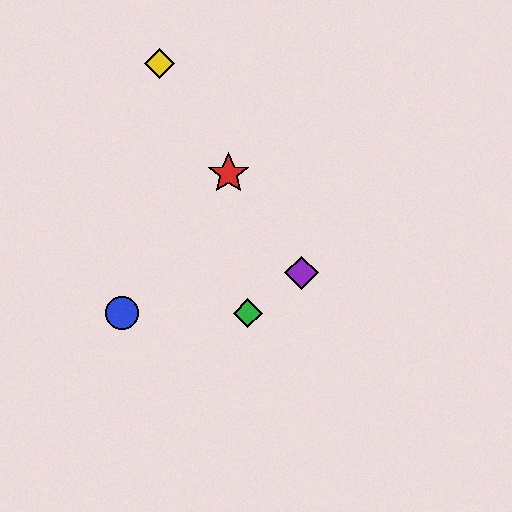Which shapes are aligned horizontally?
The blue circle, the green diamond are aligned horizontally.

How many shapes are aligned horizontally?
2 shapes (the blue circle, the green diamond) are aligned horizontally.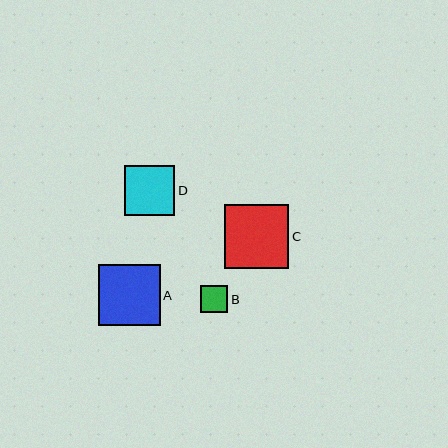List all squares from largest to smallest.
From largest to smallest: C, A, D, B.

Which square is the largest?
Square C is the largest with a size of approximately 65 pixels.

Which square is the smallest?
Square B is the smallest with a size of approximately 27 pixels.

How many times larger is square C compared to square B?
Square C is approximately 2.4 times the size of square B.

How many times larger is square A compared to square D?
Square A is approximately 1.2 times the size of square D.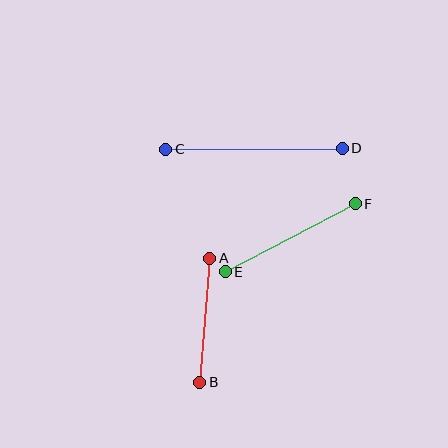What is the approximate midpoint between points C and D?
The midpoint is at approximately (254, 149) pixels.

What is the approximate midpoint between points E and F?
The midpoint is at approximately (290, 238) pixels.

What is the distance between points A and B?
The distance is approximately 125 pixels.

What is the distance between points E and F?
The distance is approximately 147 pixels.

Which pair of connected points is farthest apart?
Points C and D are farthest apart.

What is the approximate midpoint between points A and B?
The midpoint is at approximately (205, 320) pixels.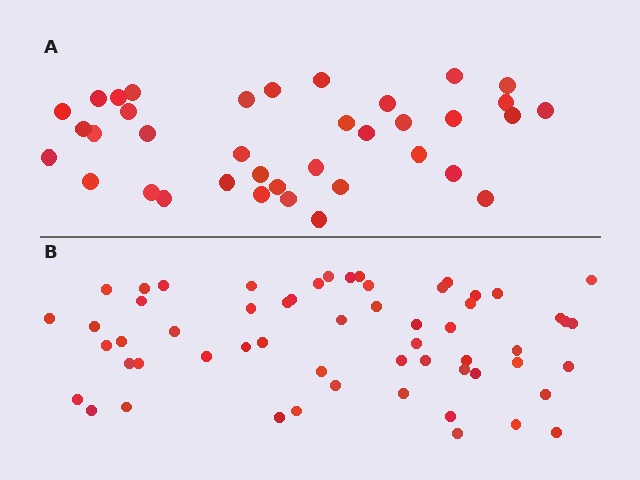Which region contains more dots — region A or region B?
Region B (the bottom region) has more dots.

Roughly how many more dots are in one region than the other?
Region B has approximately 20 more dots than region A.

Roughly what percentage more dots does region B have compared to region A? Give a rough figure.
About 55% more.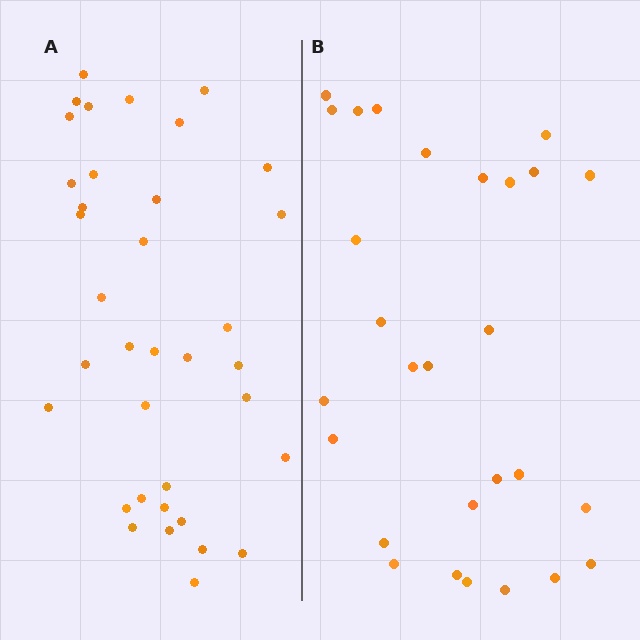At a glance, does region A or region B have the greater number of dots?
Region A (the left region) has more dots.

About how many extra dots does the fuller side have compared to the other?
Region A has roughly 8 or so more dots than region B.